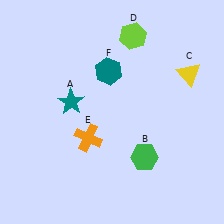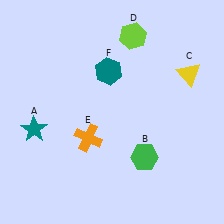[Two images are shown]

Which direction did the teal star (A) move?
The teal star (A) moved left.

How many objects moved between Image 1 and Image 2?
1 object moved between the two images.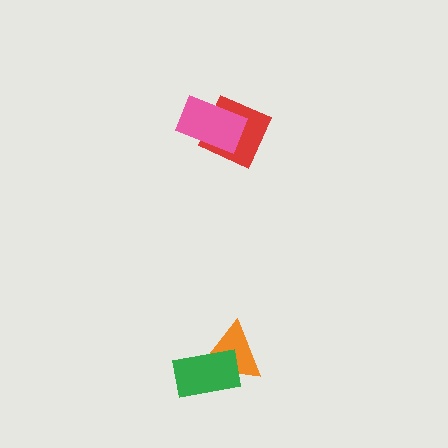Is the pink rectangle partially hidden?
No, no other shape covers it.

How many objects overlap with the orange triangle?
1 object overlaps with the orange triangle.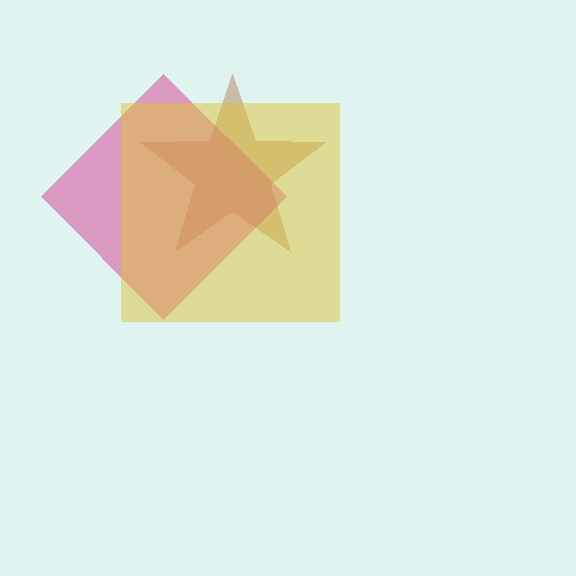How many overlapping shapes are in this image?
There are 3 overlapping shapes in the image.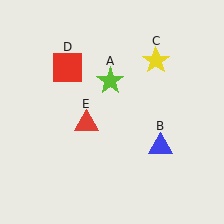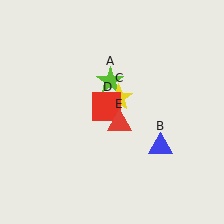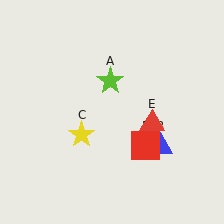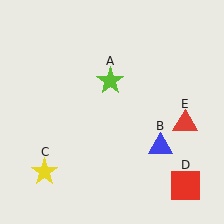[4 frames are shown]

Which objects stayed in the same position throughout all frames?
Lime star (object A) and blue triangle (object B) remained stationary.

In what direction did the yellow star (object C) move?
The yellow star (object C) moved down and to the left.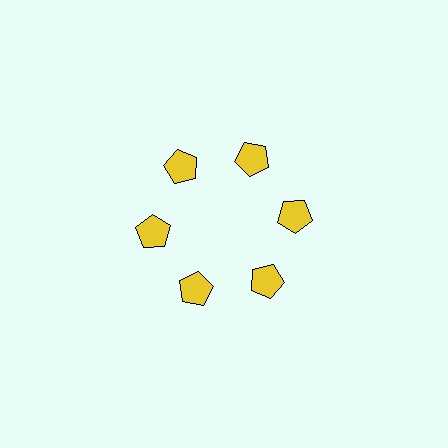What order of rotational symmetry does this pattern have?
This pattern has 6-fold rotational symmetry.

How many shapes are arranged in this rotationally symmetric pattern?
There are 6 shapes, arranged in 6 groups of 1.